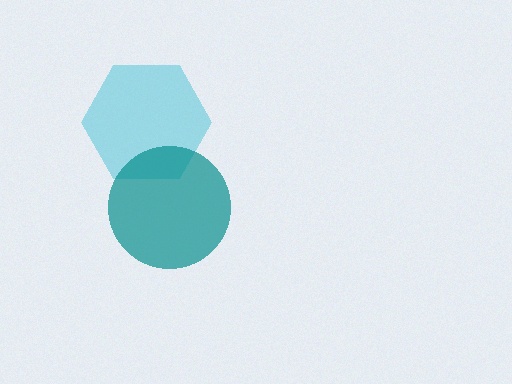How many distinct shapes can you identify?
There are 2 distinct shapes: a cyan hexagon, a teal circle.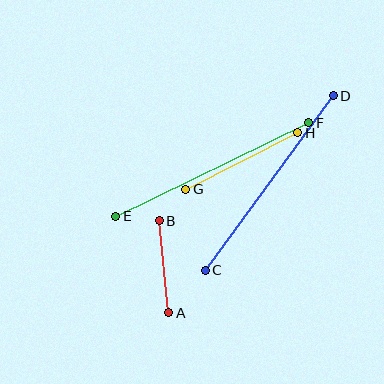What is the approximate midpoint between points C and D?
The midpoint is at approximately (269, 183) pixels.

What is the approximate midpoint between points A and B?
The midpoint is at approximately (164, 267) pixels.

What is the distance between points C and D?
The distance is approximately 217 pixels.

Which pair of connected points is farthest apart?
Points C and D are farthest apart.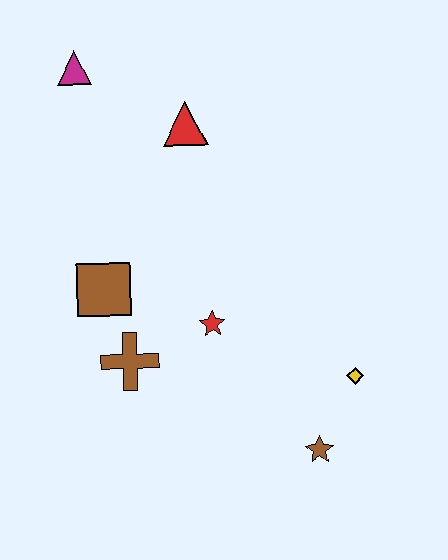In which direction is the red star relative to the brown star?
The red star is above the brown star.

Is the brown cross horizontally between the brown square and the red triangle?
Yes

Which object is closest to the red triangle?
The magenta triangle is closest to the red triangle.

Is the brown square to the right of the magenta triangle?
Yes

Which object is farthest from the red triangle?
The brown star is farthest from the red triangle.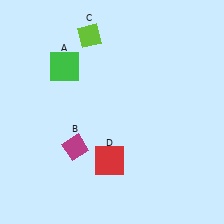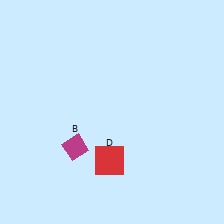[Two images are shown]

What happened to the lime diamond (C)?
The lime diamond (C) was removed in Image 2. It was in the top-left area of Image 1.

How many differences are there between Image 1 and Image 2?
There are 2 differences between the two images.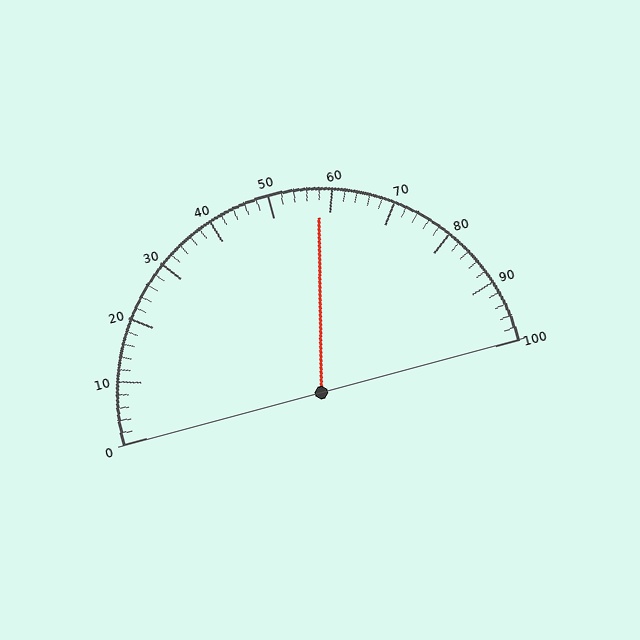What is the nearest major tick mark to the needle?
The nearest major tick mark is 60.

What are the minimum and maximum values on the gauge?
The gauge ranges from 0 to 100.